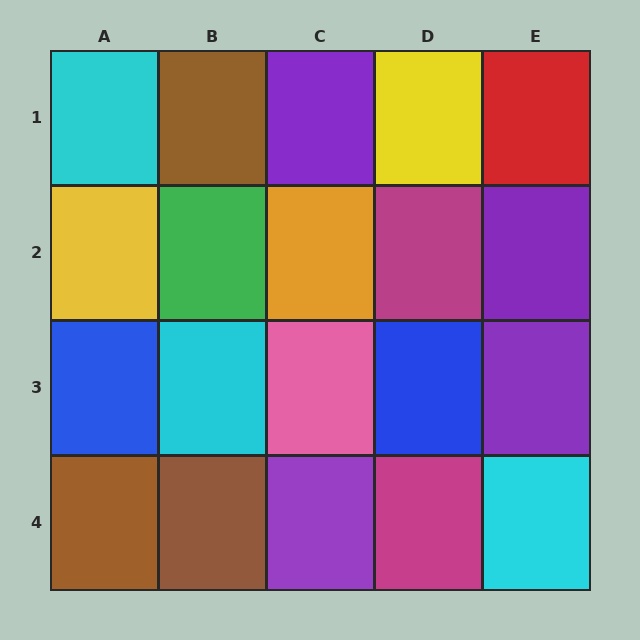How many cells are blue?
2 cells are blue.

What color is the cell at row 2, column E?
Purple.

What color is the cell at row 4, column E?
Cyan.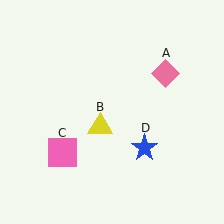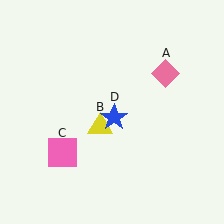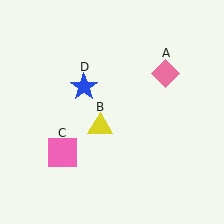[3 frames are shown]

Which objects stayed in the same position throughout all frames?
Pink diamond (object A) and yellow triangle (object B) and pink square (object C) remained stationary.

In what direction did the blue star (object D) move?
The blue star (object D) moved up and to the left.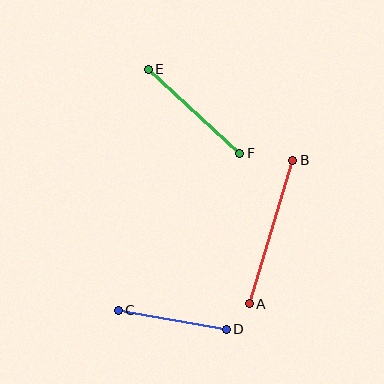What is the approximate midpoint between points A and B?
The midpoint is at approximately (271, 232) pixels.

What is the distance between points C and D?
The distance is approximately 110 pixels.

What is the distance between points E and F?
The distance is approximately 124 pixels.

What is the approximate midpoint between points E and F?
The midpoint is at approximately (194, 111) pixels.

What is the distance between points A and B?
The distance is approximately 150 pixels.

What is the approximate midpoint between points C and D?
The midpoint is at approximately (172, 320) pixels.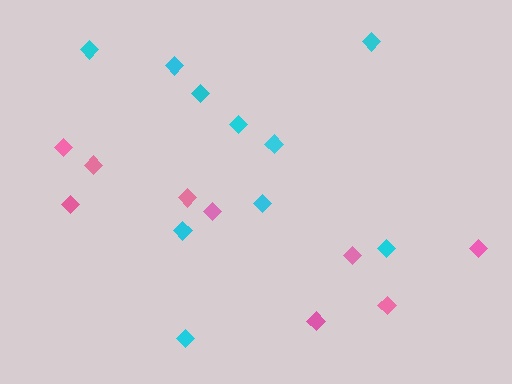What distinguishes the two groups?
There are 2 groups: one group of pink diamonds (9) and one group of cyan diamonds (10).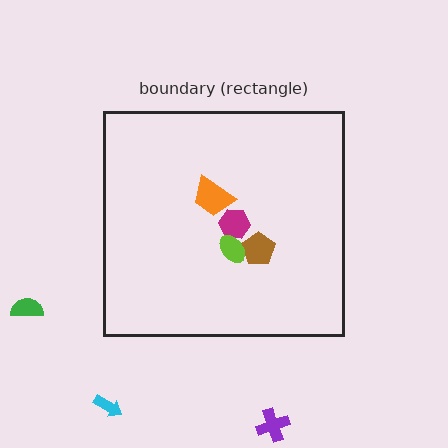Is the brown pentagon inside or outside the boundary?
Inside.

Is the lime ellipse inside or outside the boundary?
Inside.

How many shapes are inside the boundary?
4 inside, 3 outside.